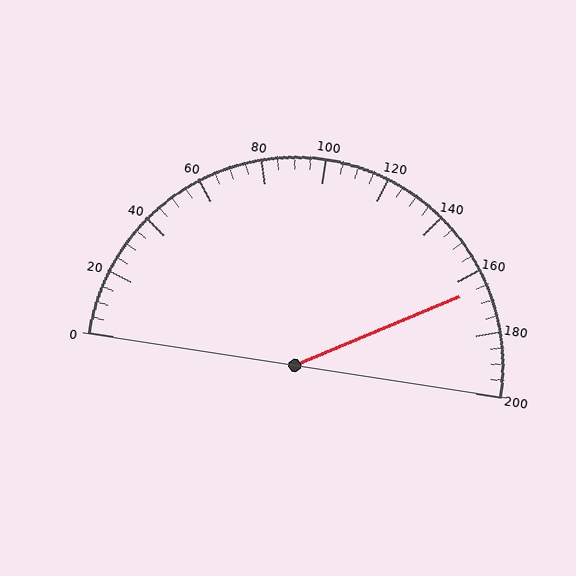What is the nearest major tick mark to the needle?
The nearest major tick mark is 160.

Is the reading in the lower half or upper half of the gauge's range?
The reading is in the upper half of the range (0 to 200).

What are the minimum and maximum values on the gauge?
The gauge ranges from 0 to 200.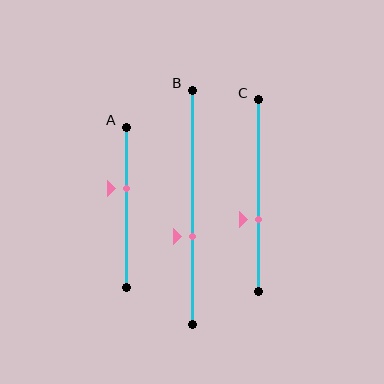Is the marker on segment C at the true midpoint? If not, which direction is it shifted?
No, the marker on segment C is shifted downward by about 12% of the segment length.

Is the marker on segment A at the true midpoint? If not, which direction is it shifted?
No, the marker on segment A is shifted upward by about 12% of the segment length.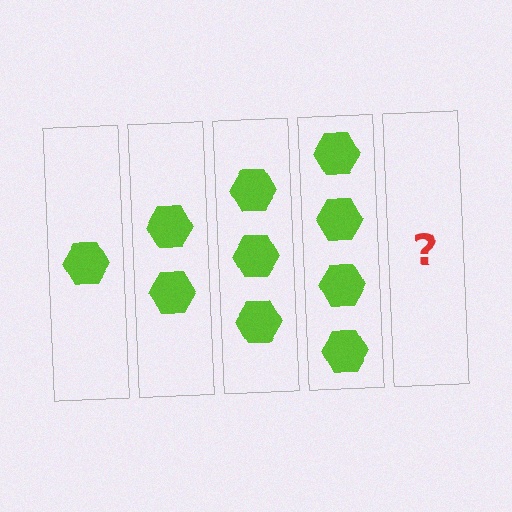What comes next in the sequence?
The next element should be 5 hexagons.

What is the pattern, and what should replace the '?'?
The pattern is that each step adds one more hexagon. The '?' should be 5 hexagons.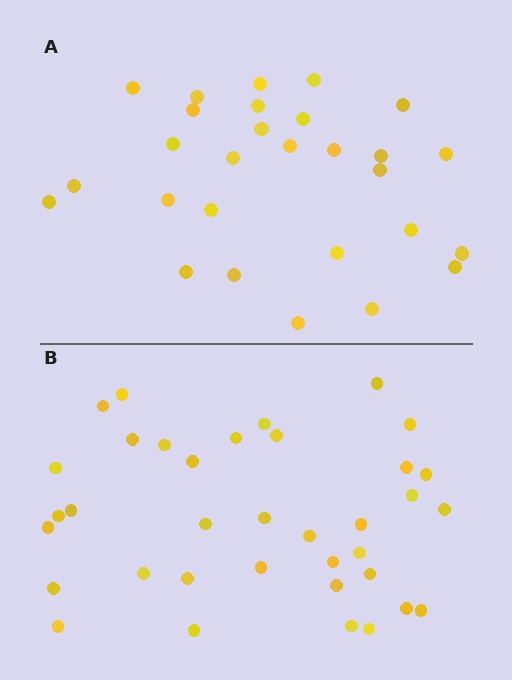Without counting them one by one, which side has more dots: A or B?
Region B (the bottom region) has more dots.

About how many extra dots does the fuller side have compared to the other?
Region B has roughly 8 or so more dots than region A.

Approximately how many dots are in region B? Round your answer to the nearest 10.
About 40 dots. (The exact count is 36, which rounds to 40.)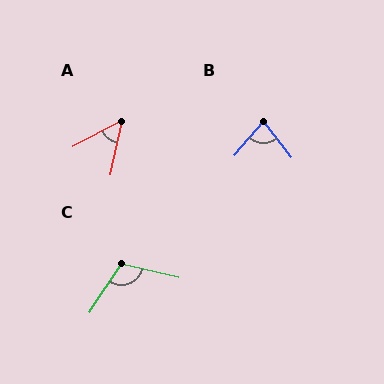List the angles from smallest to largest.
A (50°), B (78°), C (109°).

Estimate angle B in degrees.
Approximately 78 degrees.